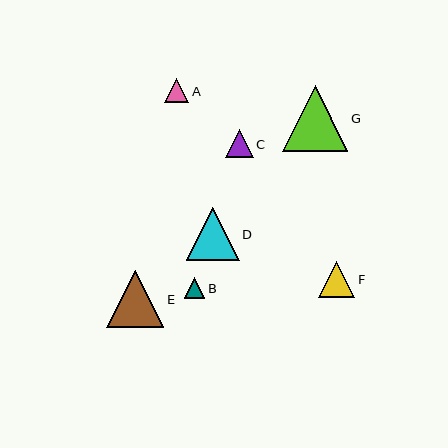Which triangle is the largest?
Triangle G is the largest with a size of approximately 66 pixels.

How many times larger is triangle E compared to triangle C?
Triangle E is approximately 2.1 times the size of triangle C.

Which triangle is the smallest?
Triangle B is the smallest with a size of approximately 21 pixels.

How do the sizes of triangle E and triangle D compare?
Triangle E and triangle D are approximately the same size.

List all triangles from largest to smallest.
From largest to smallest: G, E, D, F, C, A, B.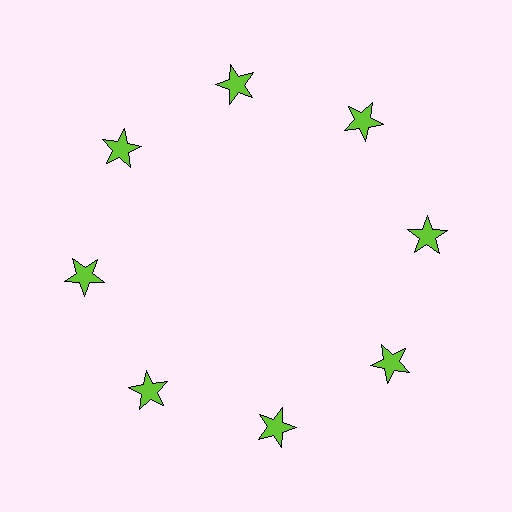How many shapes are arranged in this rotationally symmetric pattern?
There are 8 shapes, arranged in 8 groups of 1.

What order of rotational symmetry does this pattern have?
This pattern has 8-fold rotational symmetry.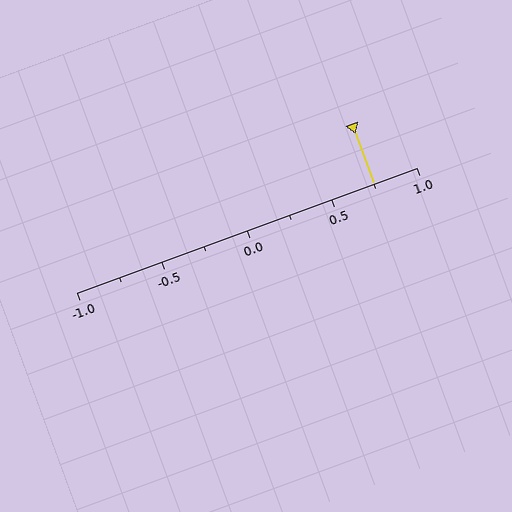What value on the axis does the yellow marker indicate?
The marker indicates approximately 0.75.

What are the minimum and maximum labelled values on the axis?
The axis runs from -1.0 to 1.0.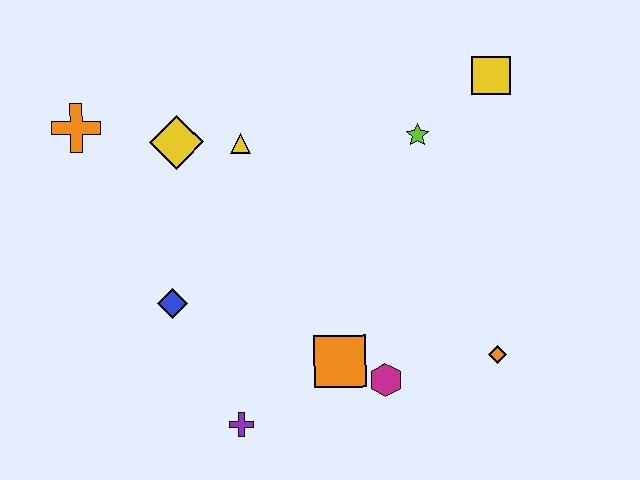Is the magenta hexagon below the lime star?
Yes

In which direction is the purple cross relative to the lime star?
The purple cross is below the lime star.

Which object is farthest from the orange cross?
The orange diamond is farthest from the orange cross.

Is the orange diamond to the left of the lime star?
No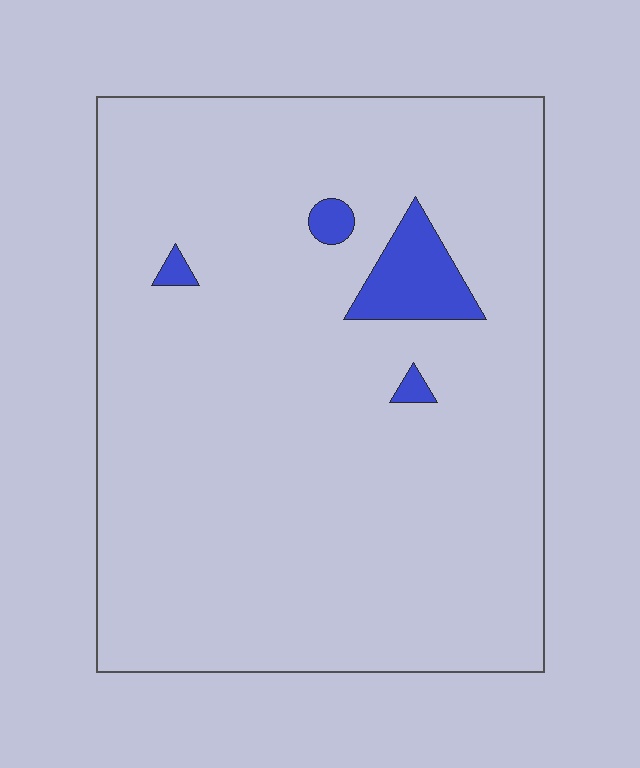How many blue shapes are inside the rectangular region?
4.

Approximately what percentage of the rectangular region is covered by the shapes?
Approximately 5%.